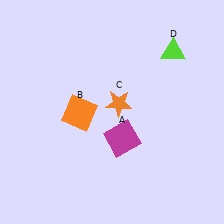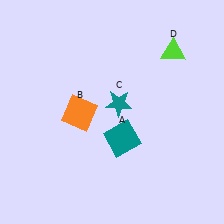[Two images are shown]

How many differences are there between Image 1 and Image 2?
There are 2 differences between the two images.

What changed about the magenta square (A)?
In Image 1, A is magenta. In Image 2, it changed to teal.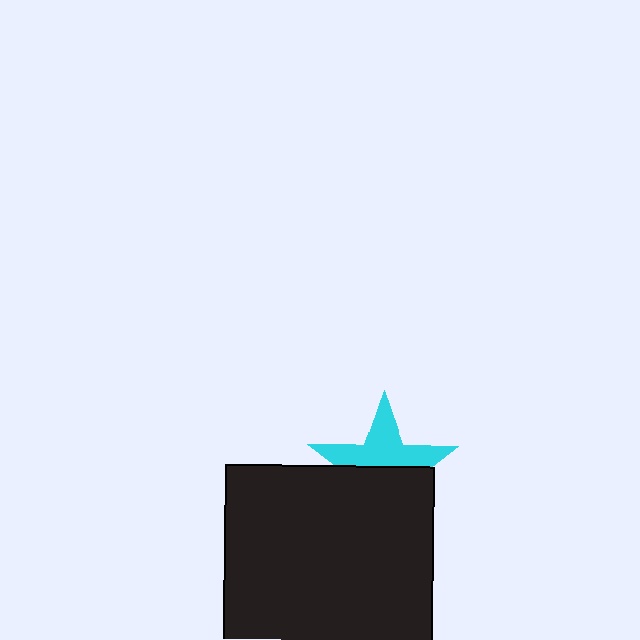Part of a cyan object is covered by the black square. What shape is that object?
It is a star.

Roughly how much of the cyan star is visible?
About half of it is visible (roughly 50%).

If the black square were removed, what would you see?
You would see the complete cyan star.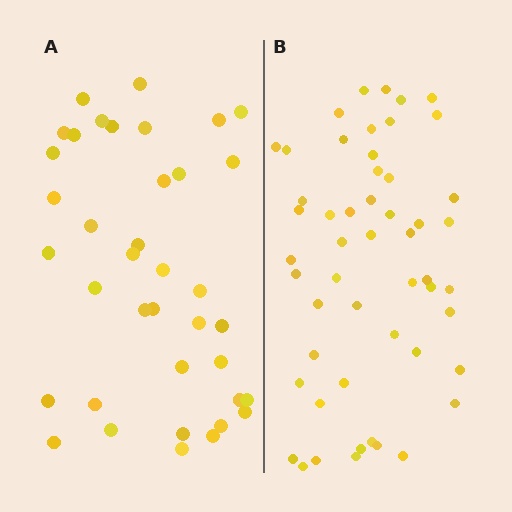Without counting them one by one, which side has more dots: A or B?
Region B (the right region) has more dots.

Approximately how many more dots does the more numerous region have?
Region B has approximately 15 more dots than region A.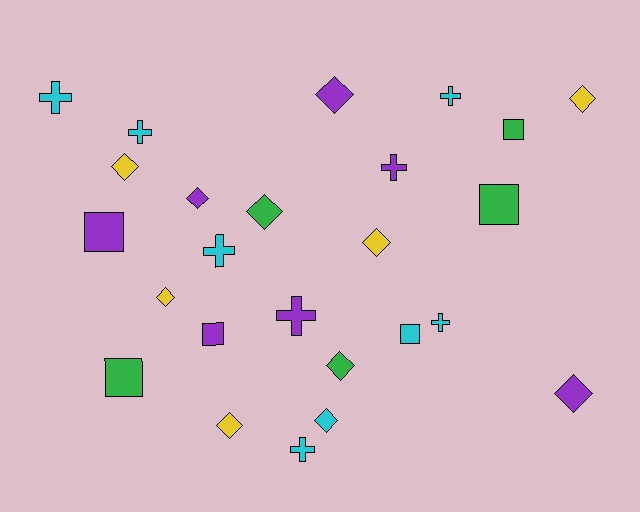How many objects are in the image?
There are 25 objects.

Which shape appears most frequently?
Diamond, with 11 objects.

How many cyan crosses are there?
There are 6 cyan crosses.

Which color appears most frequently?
Cyan, with 8 objects.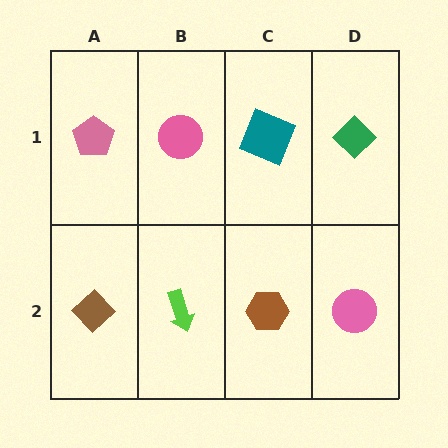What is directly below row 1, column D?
A pink circle.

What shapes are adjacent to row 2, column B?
A pink circle (row 1, column B), a brown diamond (row 2, column A), a brown hexagon (row 2, column C).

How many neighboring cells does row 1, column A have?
2.